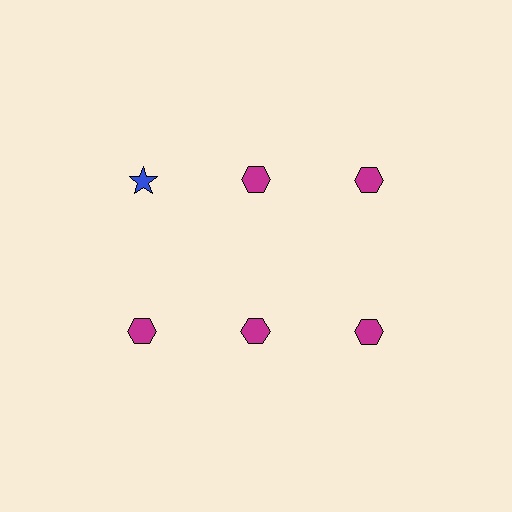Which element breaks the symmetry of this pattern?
The blue star in the top row, leftmost column breaks the symmetry. All other shapes are magenta hexagons.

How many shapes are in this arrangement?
There are 6 shapes arranged in a grid pattern.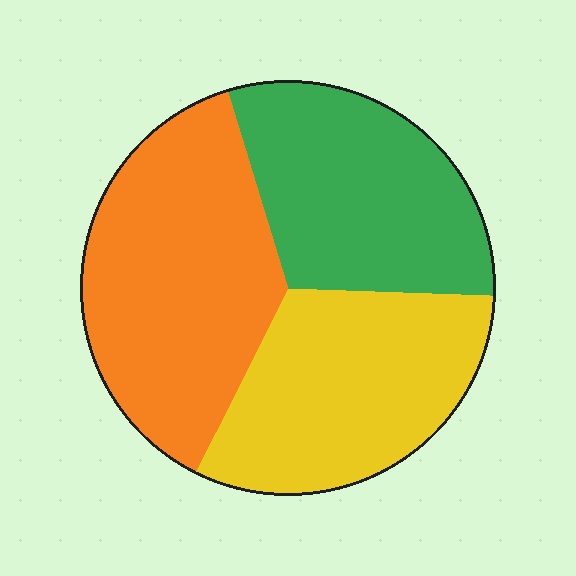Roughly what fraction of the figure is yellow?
Yellow covers 32% of the figure.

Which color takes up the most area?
Orange, at roughly 40%.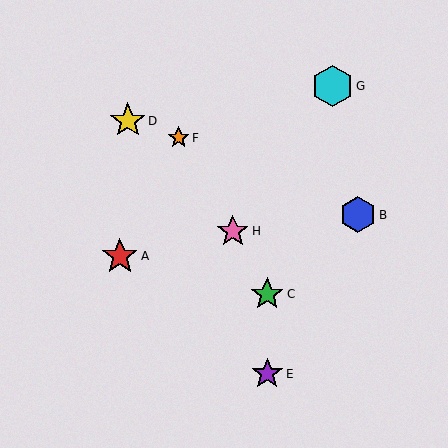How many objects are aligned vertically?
2 objects (C, E) are aligned vertically.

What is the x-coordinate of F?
Object F is at x≈179.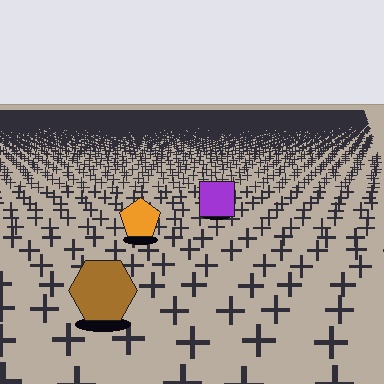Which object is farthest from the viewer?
The purple square is farthest from the viewer. It appears smaller and the ground texture around it is denser.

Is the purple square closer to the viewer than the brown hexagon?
No. The brown hexagon is closer — you can tell from the texture gradient: the ground texture is coarser near it.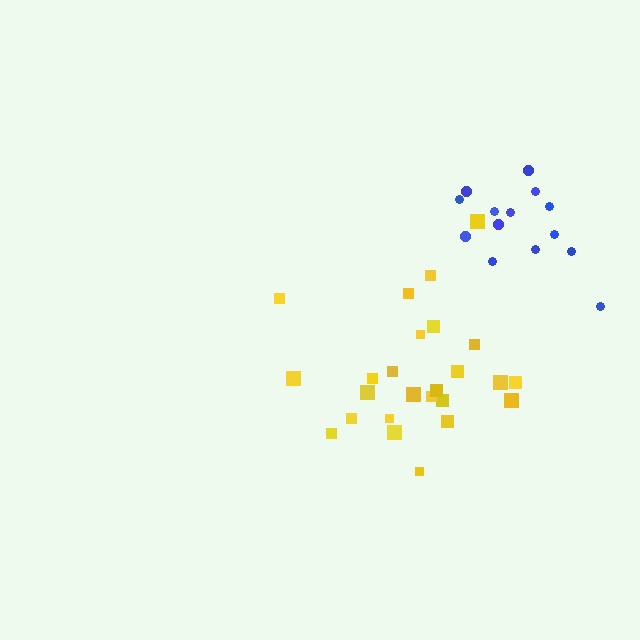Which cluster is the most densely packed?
Yellow.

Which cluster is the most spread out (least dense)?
Blue.